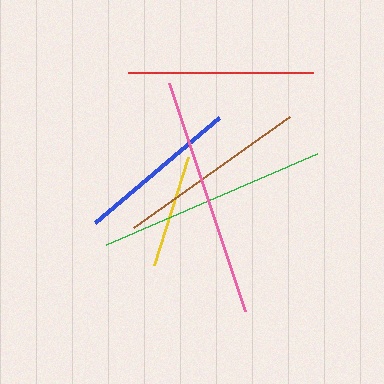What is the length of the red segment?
The red segment is approximately 185 pixels long.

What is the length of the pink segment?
The pink segment is approximately 240 pixels long.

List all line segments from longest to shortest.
From longest to shortest: pink, green, brown, red, blue, yellow.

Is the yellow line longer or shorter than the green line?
The green line is longer than the yellow line.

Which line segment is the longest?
The pink line is the longest at approximately 240 pixels.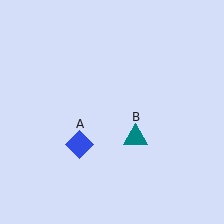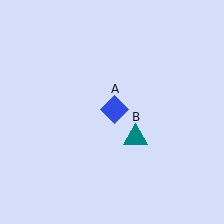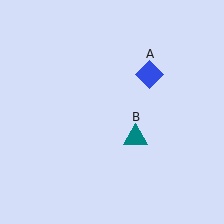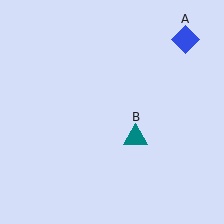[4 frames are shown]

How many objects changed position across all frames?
1 object changed position: blue diamond (object A).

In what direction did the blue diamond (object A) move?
The blue diamond (object A) moved up and to the right.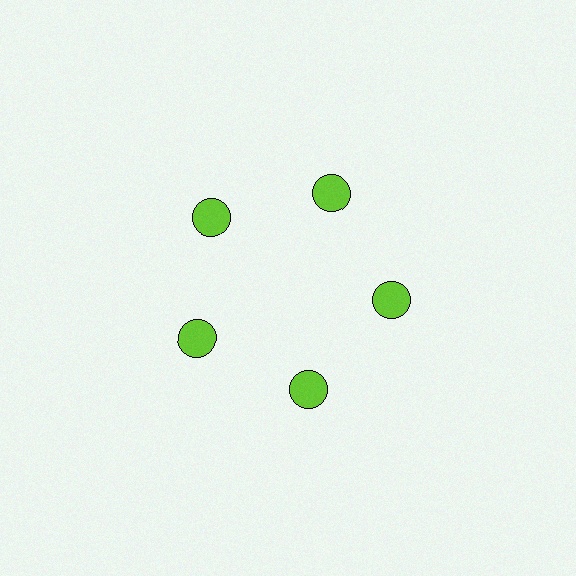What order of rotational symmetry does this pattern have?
This pattern has 5-fold rotational symmetry.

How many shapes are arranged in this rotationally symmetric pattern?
There are 5 shapes, arranged in 5 groups of 1.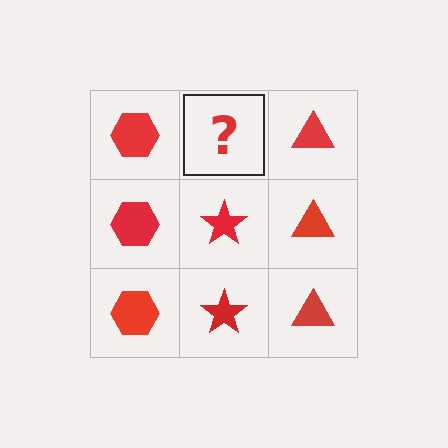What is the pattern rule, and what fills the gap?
The rule is that each column has a consistent shape. The gap should be filled with a red star.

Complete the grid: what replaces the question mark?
The question mark should be replaced with a red star.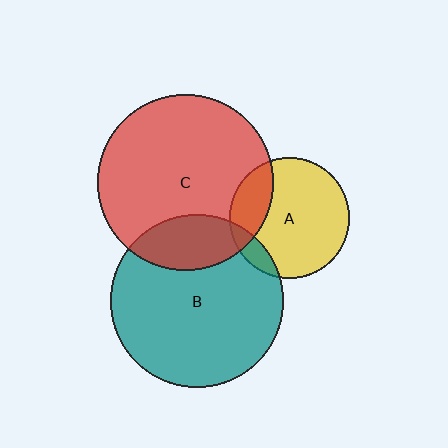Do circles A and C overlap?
Yes.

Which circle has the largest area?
Circle C (red).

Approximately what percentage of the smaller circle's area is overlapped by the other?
Approximately 20%.